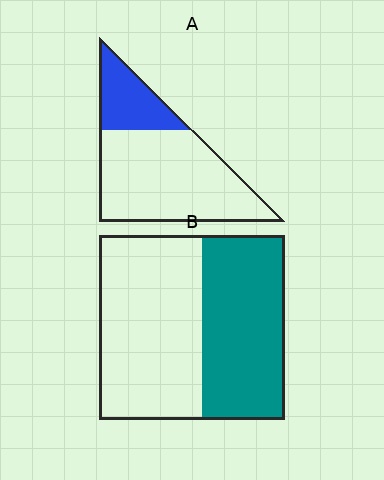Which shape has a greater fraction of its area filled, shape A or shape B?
Shape B.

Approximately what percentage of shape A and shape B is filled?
A is approximately 25% and B is approximately 45%.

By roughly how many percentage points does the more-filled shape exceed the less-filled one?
By roughly 20 percentage points (B over A).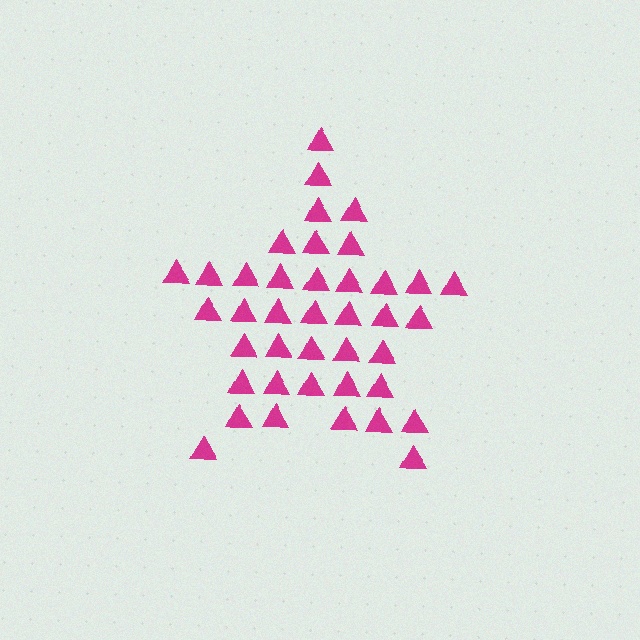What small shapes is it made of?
It is made of small triangles.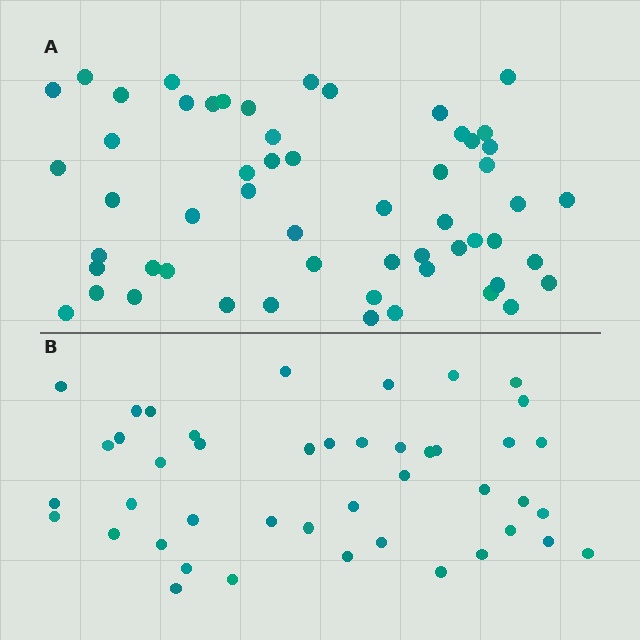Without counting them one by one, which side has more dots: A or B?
Region A (the top region) has more dots.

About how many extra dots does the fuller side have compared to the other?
Region A has roughly 12 or so more dots than region B.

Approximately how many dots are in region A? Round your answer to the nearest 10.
About 60 dots. (The exact count is 56, which rounds to 60.)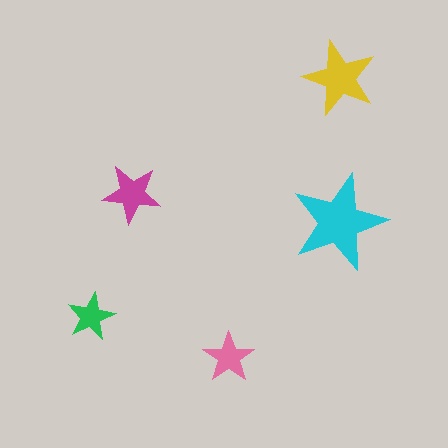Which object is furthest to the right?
The yellow star is rightmost.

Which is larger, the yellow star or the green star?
The yellow one.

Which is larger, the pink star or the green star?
The pink one.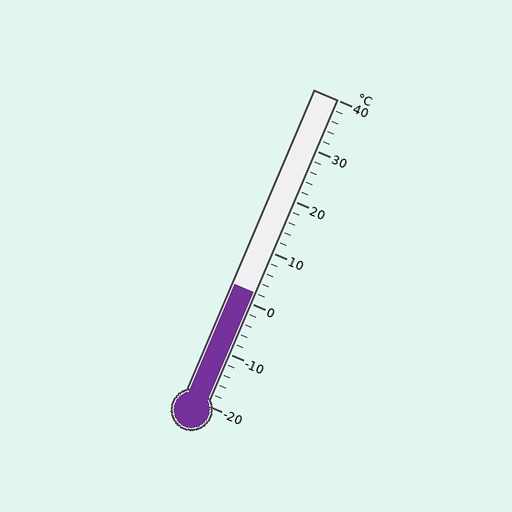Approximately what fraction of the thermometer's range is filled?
The thermometer is filled to approximately 35% of its range.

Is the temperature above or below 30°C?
The temperature is below 30°C.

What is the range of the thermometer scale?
The thermometer scale ranges from -20°C to 40°C.